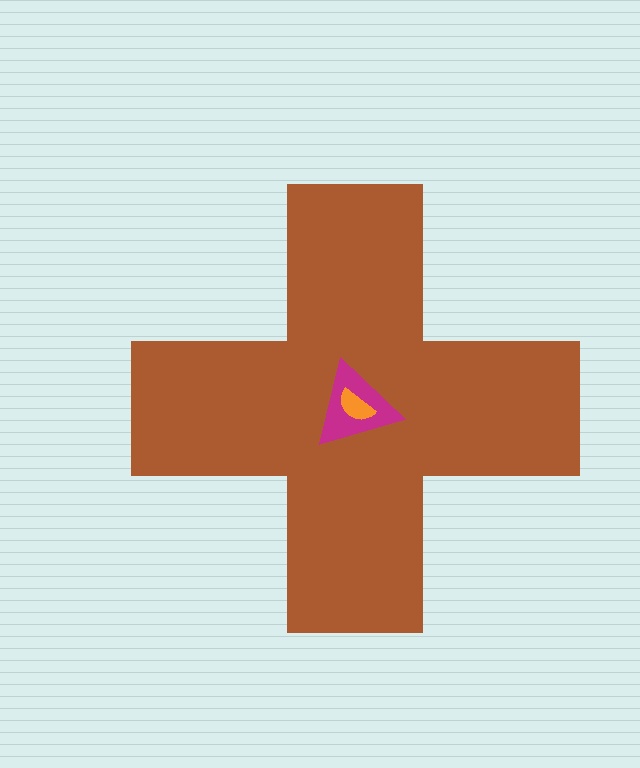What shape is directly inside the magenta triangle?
The orange semicircle.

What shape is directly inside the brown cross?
The magenta triangle.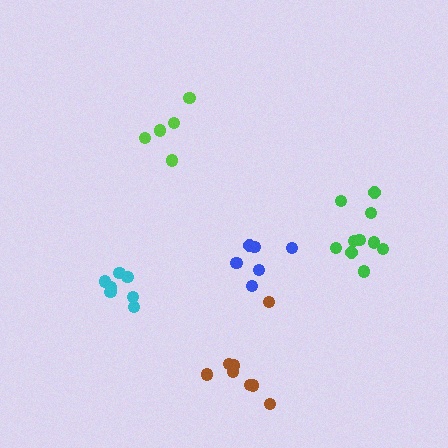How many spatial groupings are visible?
There are 5 spatial groupings.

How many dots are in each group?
Group 1: 6 dots, Group 2: 5 dots, Group 3: 10 dots, Group 4: 8 dots, Group 5: 8 dots (37 total).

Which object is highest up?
The lime cluster is topmost.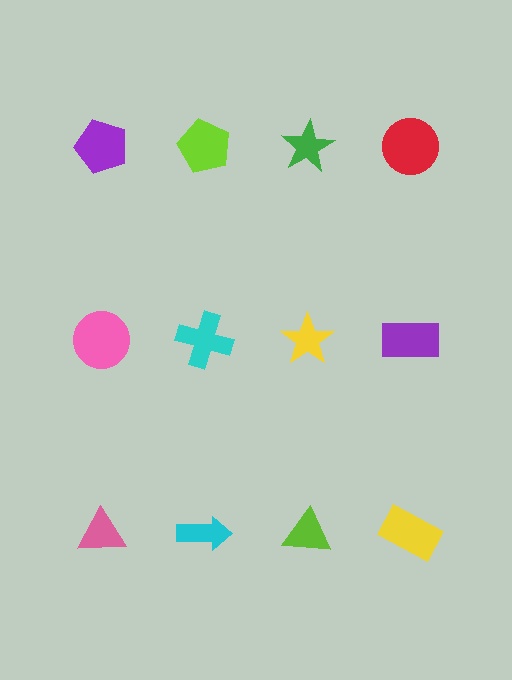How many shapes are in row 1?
4 shapes.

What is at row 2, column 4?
A purple rectangle.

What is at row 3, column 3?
A lime triangle.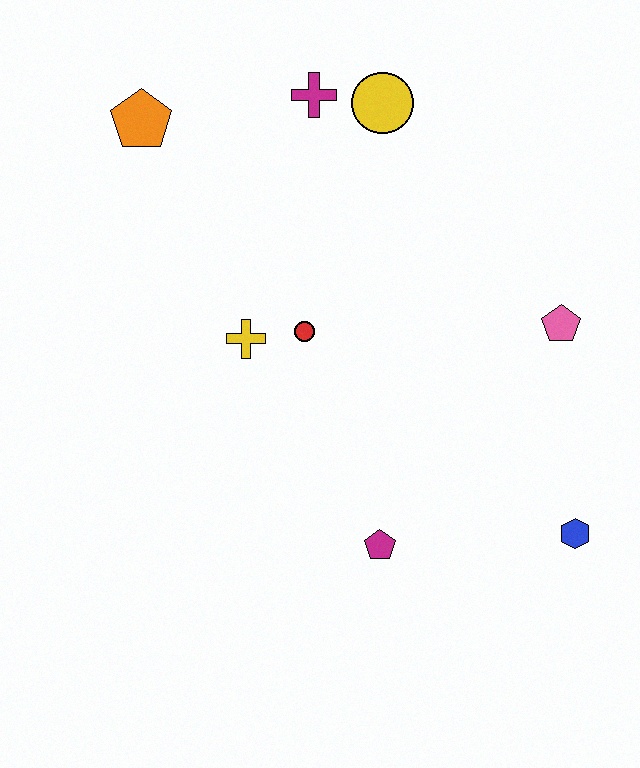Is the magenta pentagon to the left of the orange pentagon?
No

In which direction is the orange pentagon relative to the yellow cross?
The orange pentagon is above the yellow cross.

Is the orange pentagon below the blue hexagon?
No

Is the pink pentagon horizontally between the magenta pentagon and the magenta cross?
No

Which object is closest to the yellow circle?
The magenta cross is closest to the yellow circle.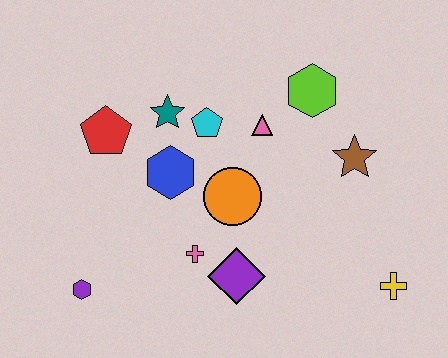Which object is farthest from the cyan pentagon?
The yellow cross is farthest from the cyan pentagon.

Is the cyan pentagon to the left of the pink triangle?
Yes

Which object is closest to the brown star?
The lime hexagon is closest to the brown star.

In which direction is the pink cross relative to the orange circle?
The pink cross is below the orange circle.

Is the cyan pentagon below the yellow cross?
No